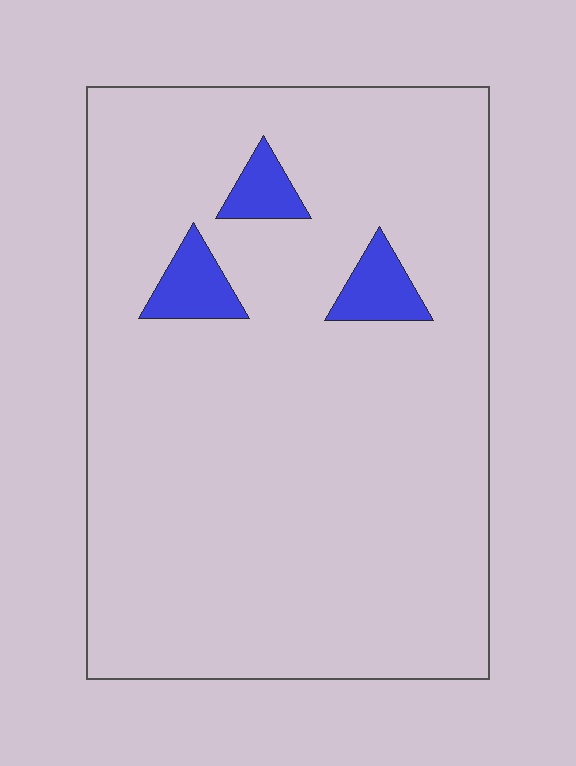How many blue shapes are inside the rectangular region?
3.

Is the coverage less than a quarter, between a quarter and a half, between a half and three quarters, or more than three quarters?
Less than a quarter.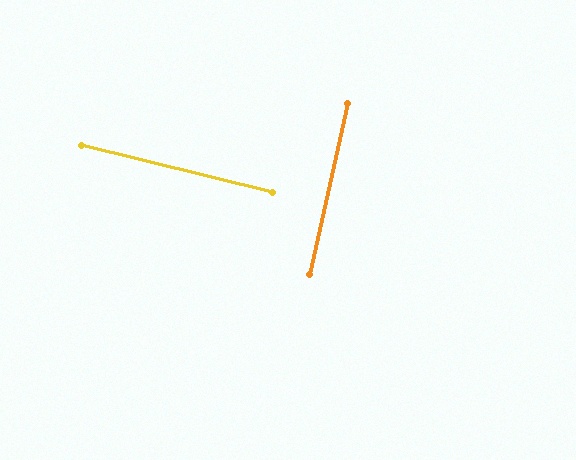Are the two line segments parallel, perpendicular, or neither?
Perpendicular — they meet at approximately 89°.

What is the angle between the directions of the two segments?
Approximately 89 degrees.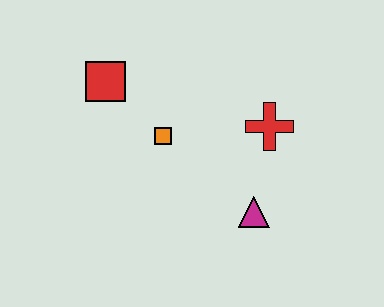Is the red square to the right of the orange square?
No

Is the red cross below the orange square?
No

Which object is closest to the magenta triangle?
The red cross is closest to the magenta triangle.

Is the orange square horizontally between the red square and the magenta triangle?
Yes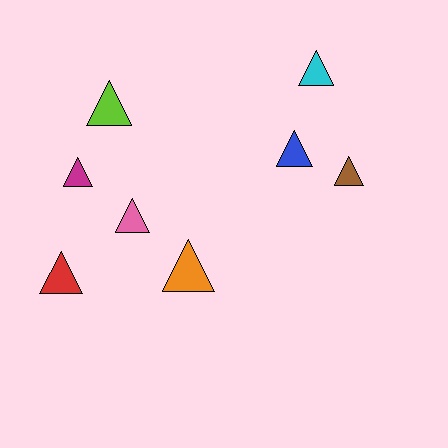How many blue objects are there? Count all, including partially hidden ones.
There is 1 blue object.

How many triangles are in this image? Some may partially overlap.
There are 8 triangles.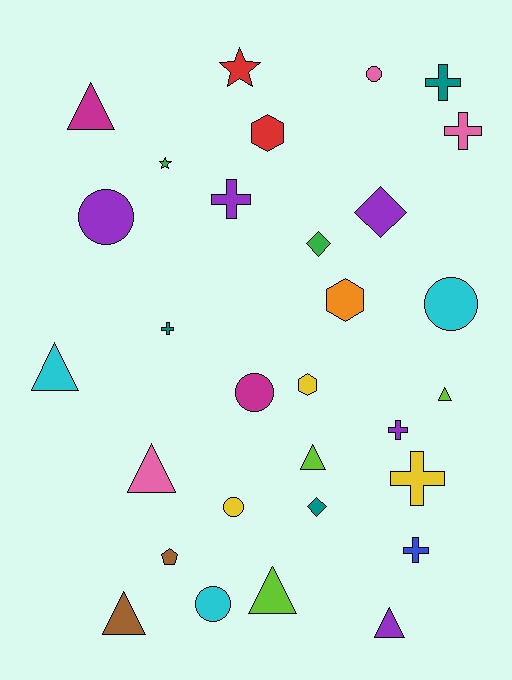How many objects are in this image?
There are 30 objects.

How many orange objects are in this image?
There is 1 orange object.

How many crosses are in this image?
There are 7 crosses.